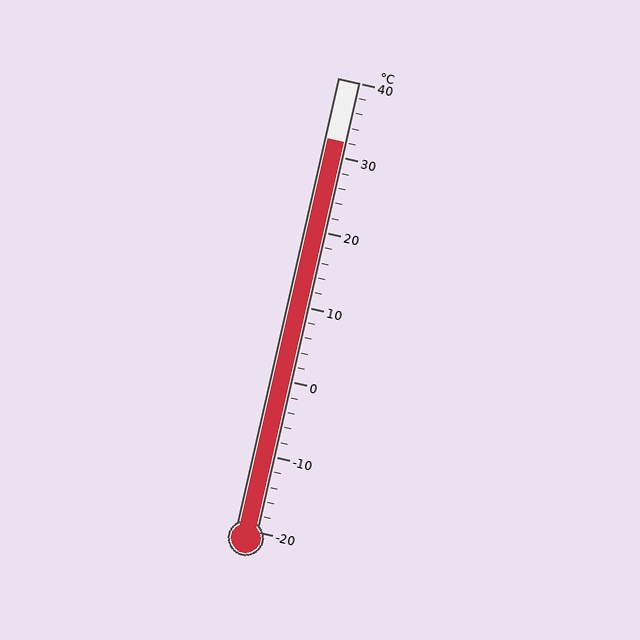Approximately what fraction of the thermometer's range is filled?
The thermometer is filled to approximately 85% of its range.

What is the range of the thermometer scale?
The thermometer scale ranges from -20°C to 40°C.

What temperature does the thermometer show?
The thermometer shows approximately 32°C.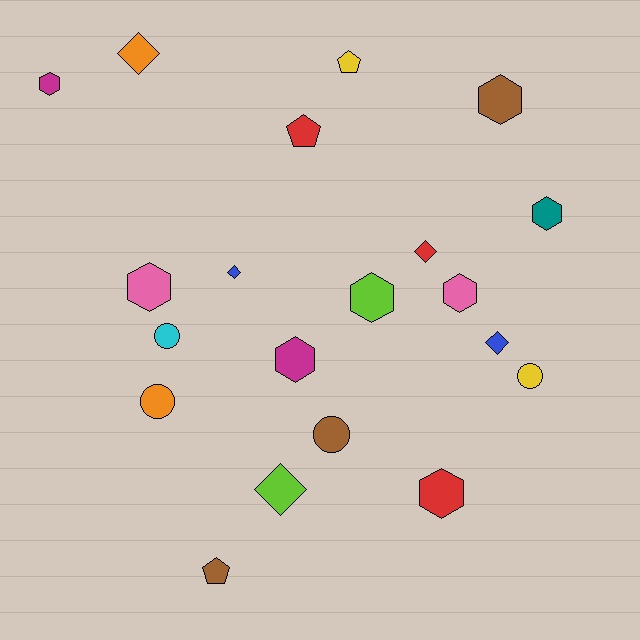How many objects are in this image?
There are 20 objects.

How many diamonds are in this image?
There are 5 diamonds.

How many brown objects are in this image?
There are 3 brown objects.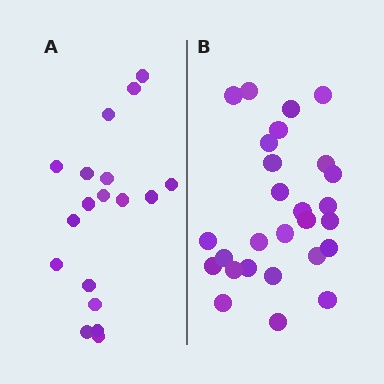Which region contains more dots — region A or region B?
Region B (the right region) has more dots.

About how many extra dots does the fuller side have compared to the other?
Region B has roughly 8 or so more dots than region A.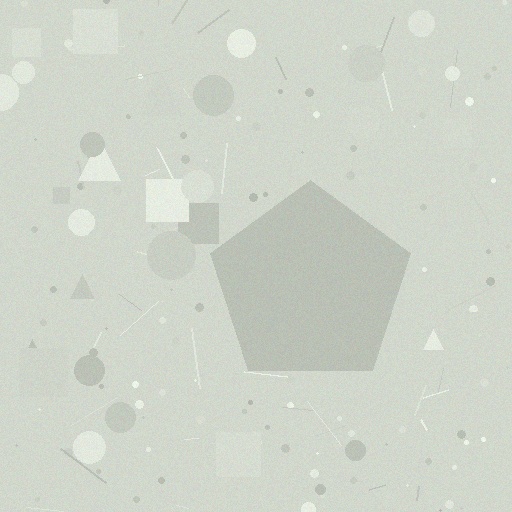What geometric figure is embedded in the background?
A pentagon is embedded in the background.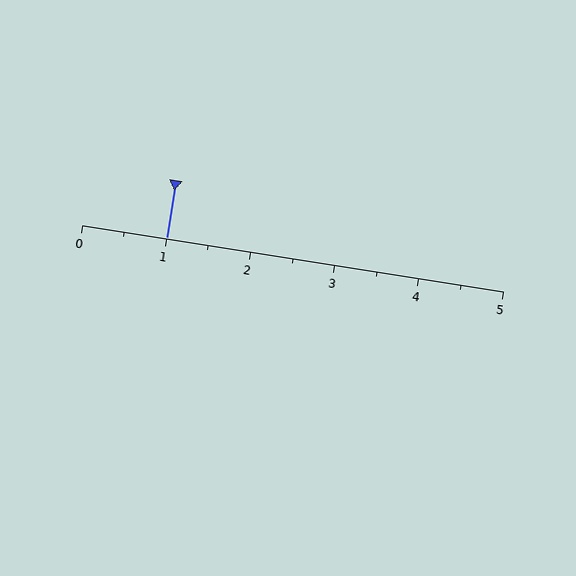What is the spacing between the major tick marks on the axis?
The major ticks are spaced 1 apart.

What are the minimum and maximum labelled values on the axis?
The axis runs from 0 to 5.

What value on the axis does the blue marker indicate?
The marker indicates approximately 1.